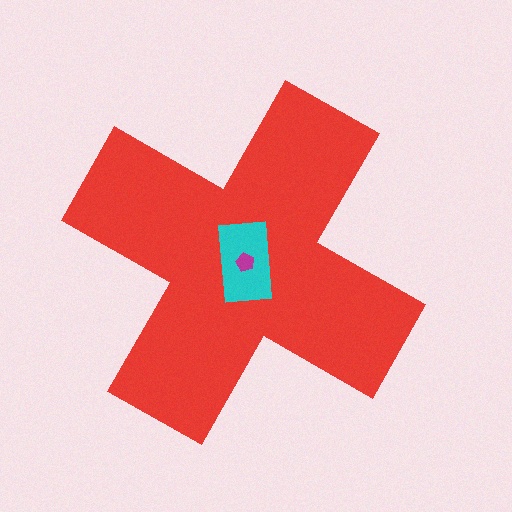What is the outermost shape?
The red cross.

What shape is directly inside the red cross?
The cyan rectangle.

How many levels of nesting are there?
3.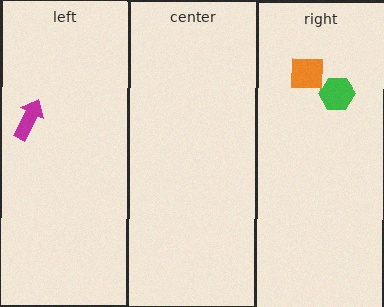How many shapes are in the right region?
2.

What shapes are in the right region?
The orange square, the green hexagon.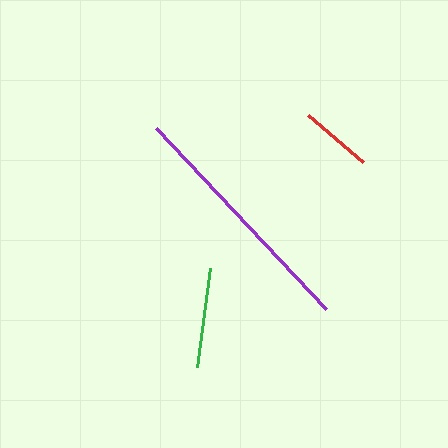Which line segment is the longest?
The purple line is the longest at approximately 248 pixels.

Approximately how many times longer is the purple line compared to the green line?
The purple line is approximately 2.5 times the length of the green line.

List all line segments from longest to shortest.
From longest to shortest: purple, green, red.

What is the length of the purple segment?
The purple segment is approximately 248 pixels long.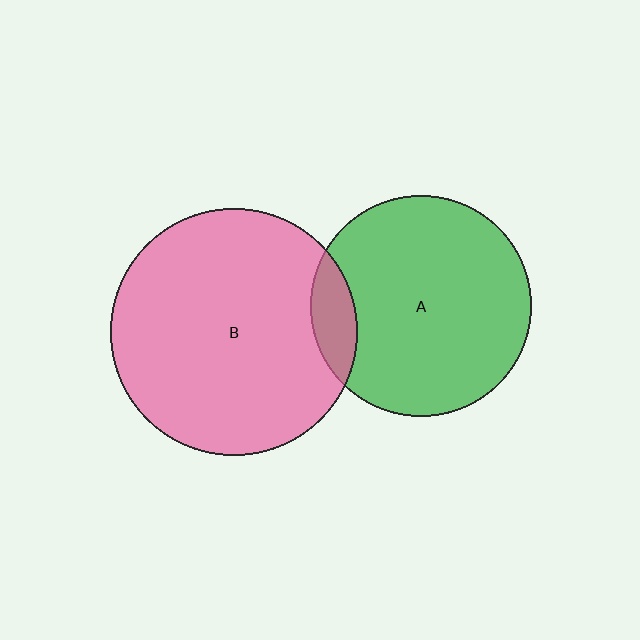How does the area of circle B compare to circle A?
Approximately 1.2 times.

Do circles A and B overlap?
Yes.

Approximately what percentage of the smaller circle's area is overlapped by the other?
Approximately 10%.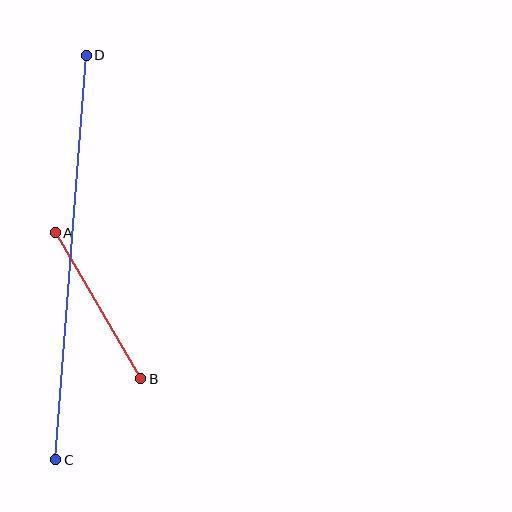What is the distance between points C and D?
The distance is approximately 406 pixels.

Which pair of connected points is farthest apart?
Points C and D are farthest apart.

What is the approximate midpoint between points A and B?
The midpoint is at approximately (98, 306) pixels.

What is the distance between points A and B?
The distance is approximately 169 pixels.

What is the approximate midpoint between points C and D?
The midpoint is at approximately (71, 257) pixels.